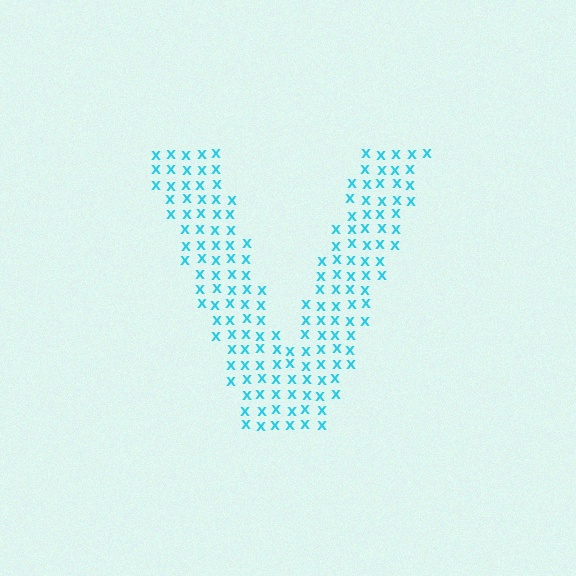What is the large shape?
The large shape is the letter V.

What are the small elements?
The small elements are letter X's.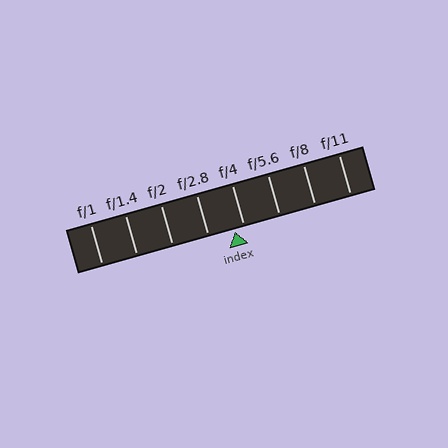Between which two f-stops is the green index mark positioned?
The index mark is between f/2.8 and f/4.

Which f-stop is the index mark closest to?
The index mark is closest to f/4.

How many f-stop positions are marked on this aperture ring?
There are 8 f-stop positions marked.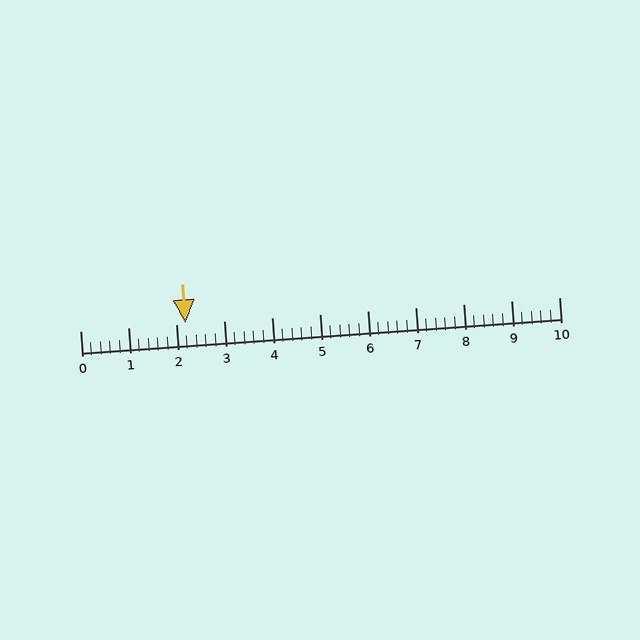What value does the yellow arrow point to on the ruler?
The yellow arrow points to approximately 2.2.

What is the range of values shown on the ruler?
The ruler shows values from 0 to 10.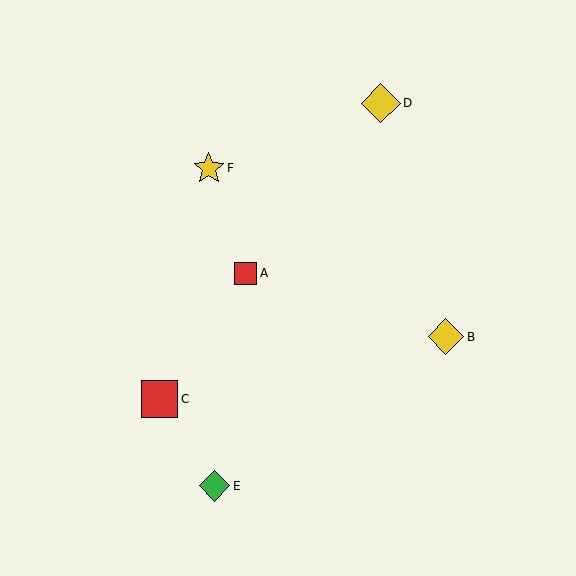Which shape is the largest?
The yellow diamond (labeled D) is the largest.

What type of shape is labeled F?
Shape F is a yellow star.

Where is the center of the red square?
The center of the red square is at (160, 399).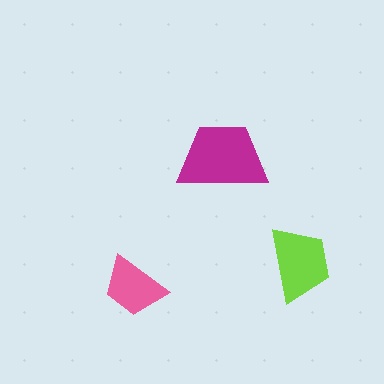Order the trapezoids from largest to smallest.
the magenta one, the lime one, the pink one.